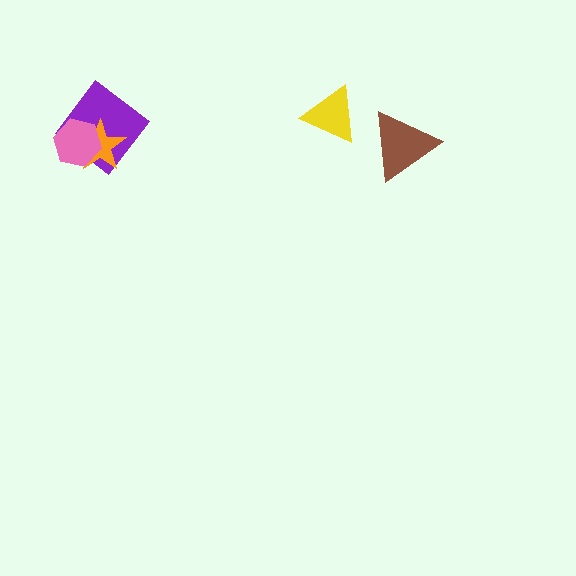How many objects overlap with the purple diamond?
2 objects overlap with the purple diamond.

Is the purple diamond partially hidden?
Yes, it is partially covered by another shape.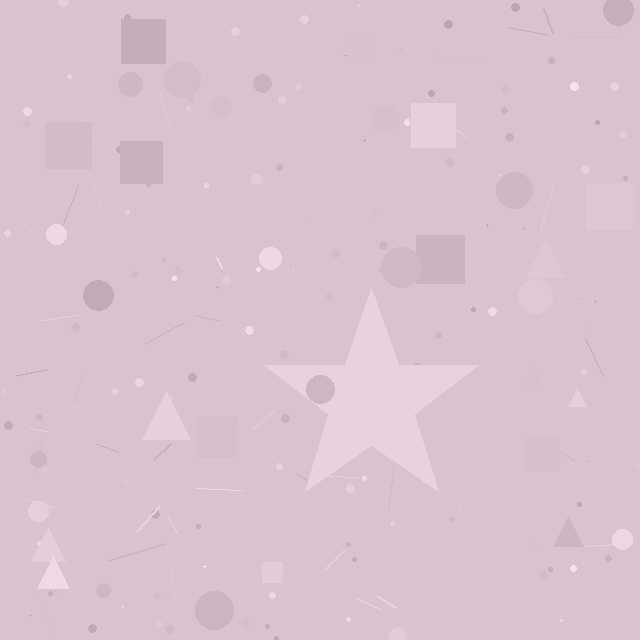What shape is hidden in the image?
A star is hidden in the image.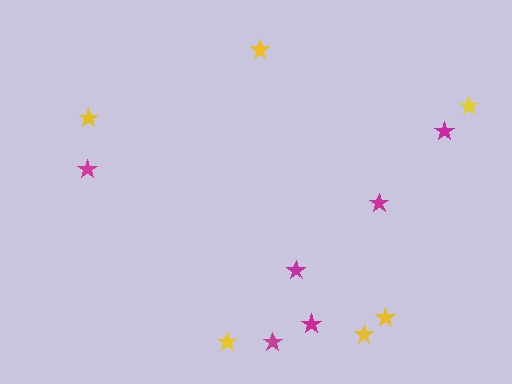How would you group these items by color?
There are 2 groups: one group of yellow stars (6) and one group of magenta stars (6).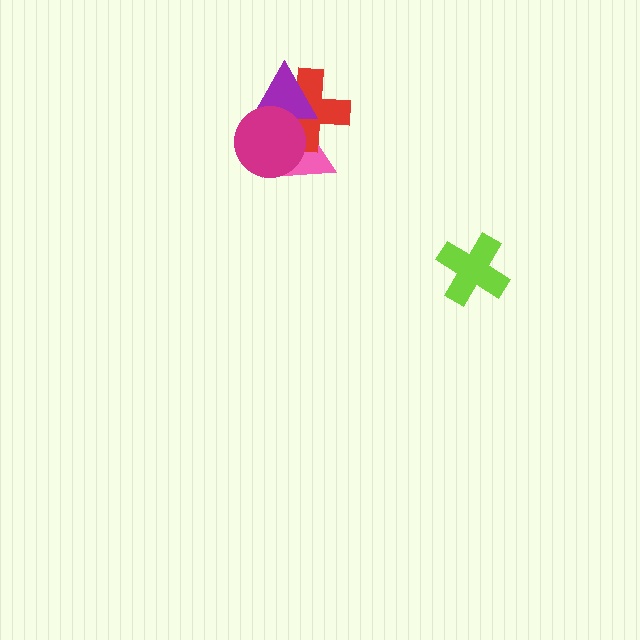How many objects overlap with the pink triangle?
3 objects overlap with the pink triangle.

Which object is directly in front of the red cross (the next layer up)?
The purple triangle is directly in front of the red cross.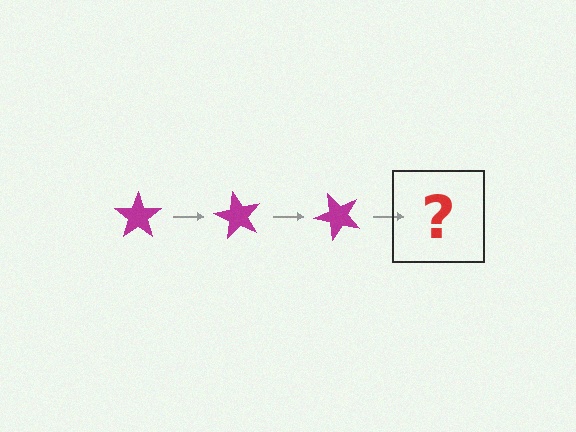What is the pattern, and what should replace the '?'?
The pattern is that the star rotates 60 degrees each step. The '?' should be a magenta star rotated 180 degrees.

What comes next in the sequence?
The next element should be a magenta star rotated 180 degrees.